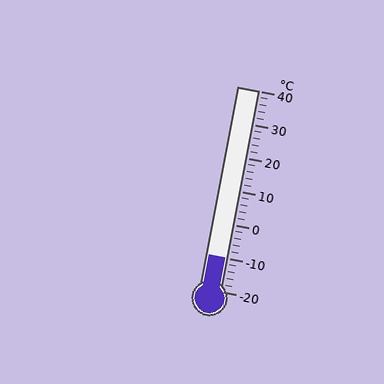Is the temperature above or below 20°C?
The temperature is below 20°C.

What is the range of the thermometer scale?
The thermometer scale ranges from -20°C to 40°C.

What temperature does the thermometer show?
The thermometer shows approximately -10°C.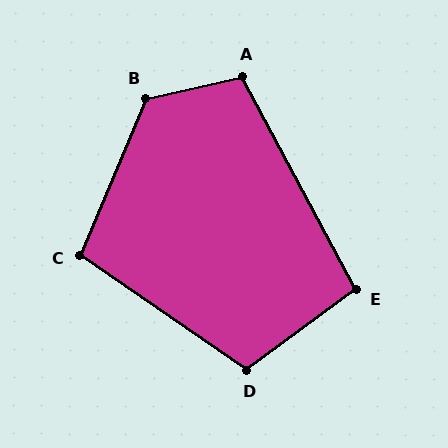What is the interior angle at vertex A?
Approximately 106 degrees (obtuse).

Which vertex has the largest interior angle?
B, at approximately 125 degrees.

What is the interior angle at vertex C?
Approximately 102 degrees (obtuse).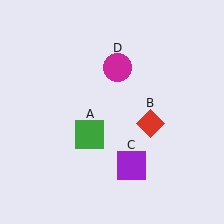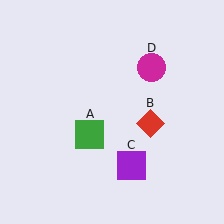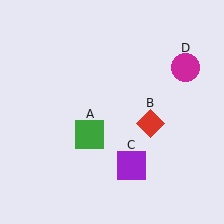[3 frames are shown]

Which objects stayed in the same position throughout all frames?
Green square (object A) and red diamond (object B) and purple square (object C) remained stationary.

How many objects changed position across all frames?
1 object changed position: magenta circle (object D).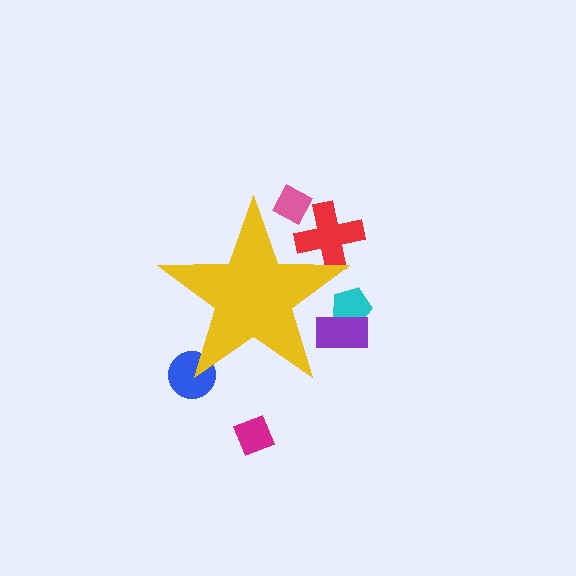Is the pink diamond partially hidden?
Yes, the pink diamond is partially hidden behind the yellow star.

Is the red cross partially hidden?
Yes, the red cross is partially hidden behind the yellow star.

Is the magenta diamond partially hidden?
No, the magenta diamond is fully visible.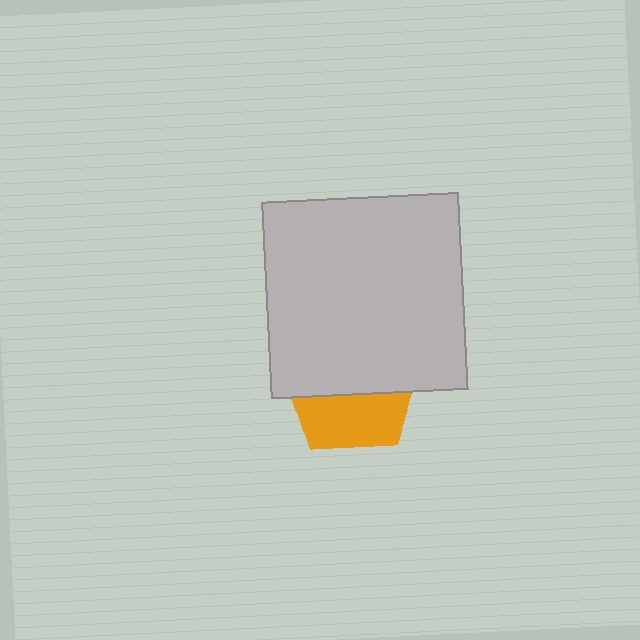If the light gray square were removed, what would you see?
You would see the complete orange pentagon.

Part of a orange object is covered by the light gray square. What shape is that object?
It is a pentagon.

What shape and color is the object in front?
The object in front is a light gray square.